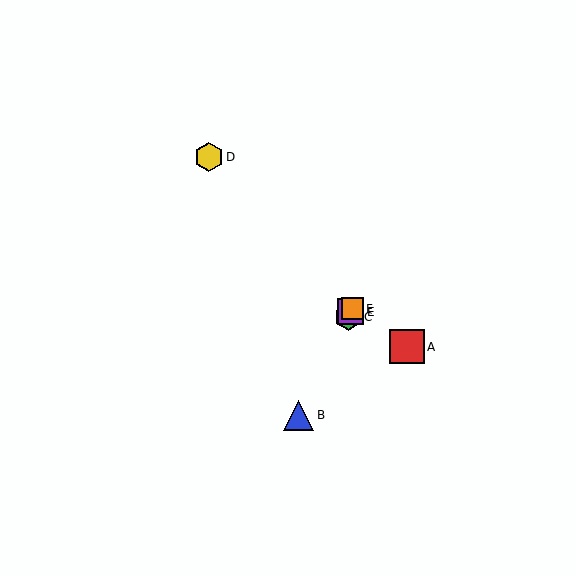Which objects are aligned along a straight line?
Objects B, C, E, F are aligned along a straight line.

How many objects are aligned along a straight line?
4 objects (B, C, E, F) are aligned along a straight line.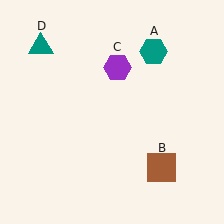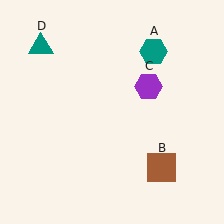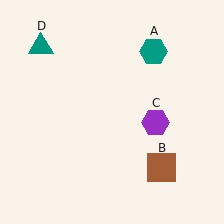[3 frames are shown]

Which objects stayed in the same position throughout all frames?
Teal hexagon (object A) and brown square (object B) and teal triangle (object D) remained stationary.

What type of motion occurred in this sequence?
The purple hexagon (object C) rotated clockwise around the center of the scene.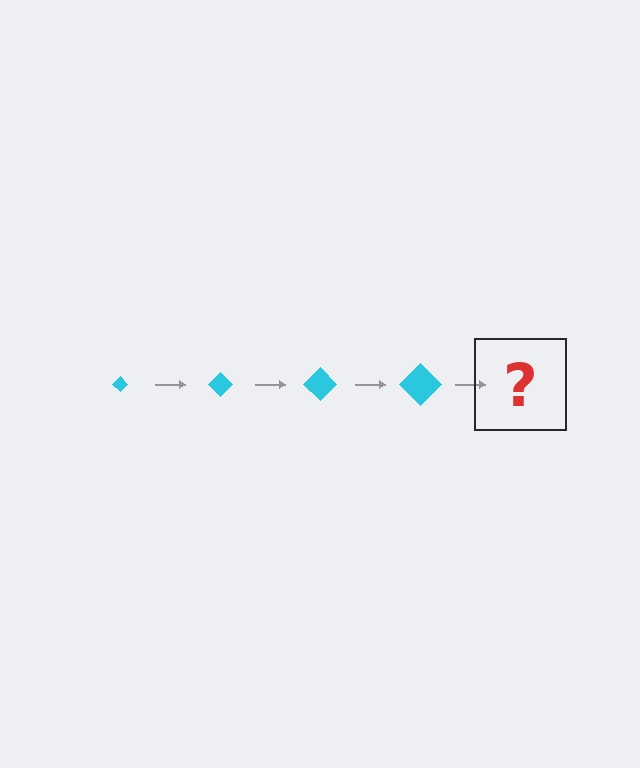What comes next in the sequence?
The next element should be a cyan diamond, larger than the previous one.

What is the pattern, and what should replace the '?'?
The pattern is that the diamond gets progressively larger each step. The '?' should be a cyan diamond, larger than the previous one.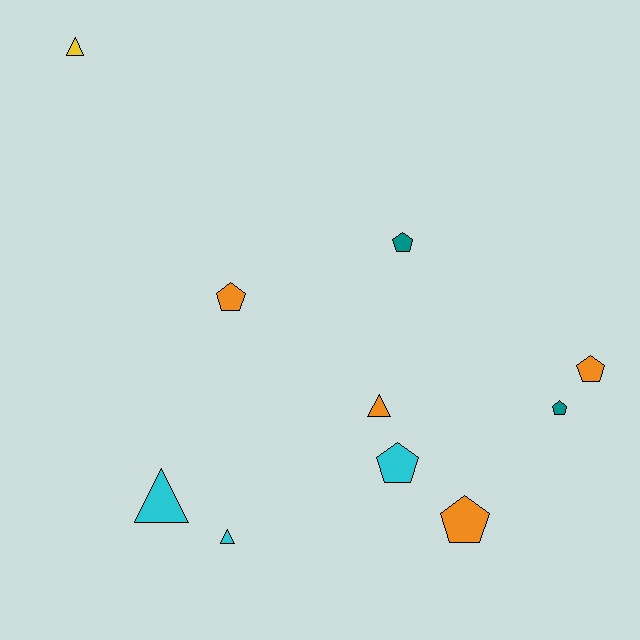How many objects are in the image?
There are 10 objects.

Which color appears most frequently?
Orange, with 4 objects.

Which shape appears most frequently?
Pentagon, with 6 objects.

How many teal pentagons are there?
There are 2 teal pentagons.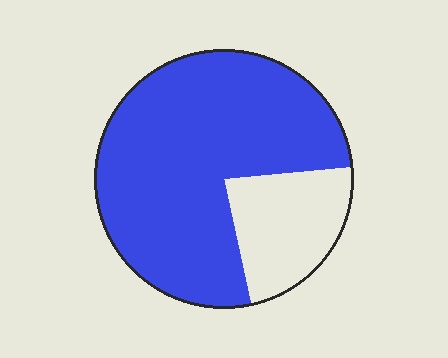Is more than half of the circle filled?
Yes.